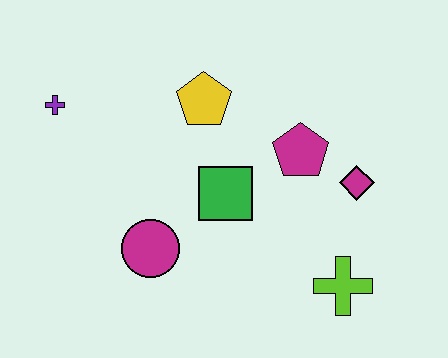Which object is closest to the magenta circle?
The green square is closest to the magenta circle.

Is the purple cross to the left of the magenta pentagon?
Yes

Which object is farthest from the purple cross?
The lime cross is farthest from the purple cross.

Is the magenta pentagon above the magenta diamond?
Yes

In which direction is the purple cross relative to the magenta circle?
The purple cross is above the magenta circle.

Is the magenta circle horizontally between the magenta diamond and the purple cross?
Yes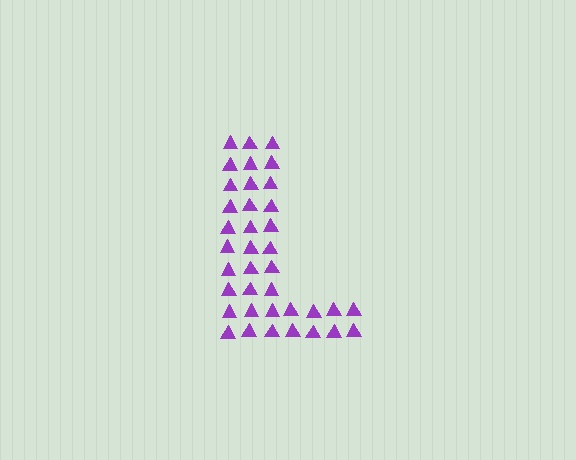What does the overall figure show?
The overall figure shows the letter L.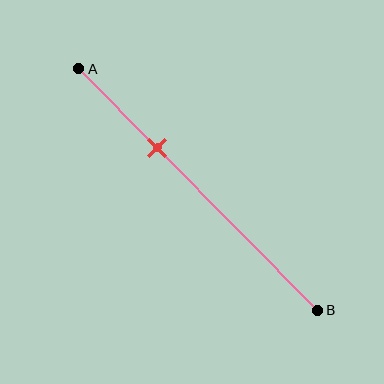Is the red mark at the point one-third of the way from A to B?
Yes, the mark is approximately at the one-third point.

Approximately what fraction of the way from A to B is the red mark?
The red mark is approximately 35% of the way from A to B.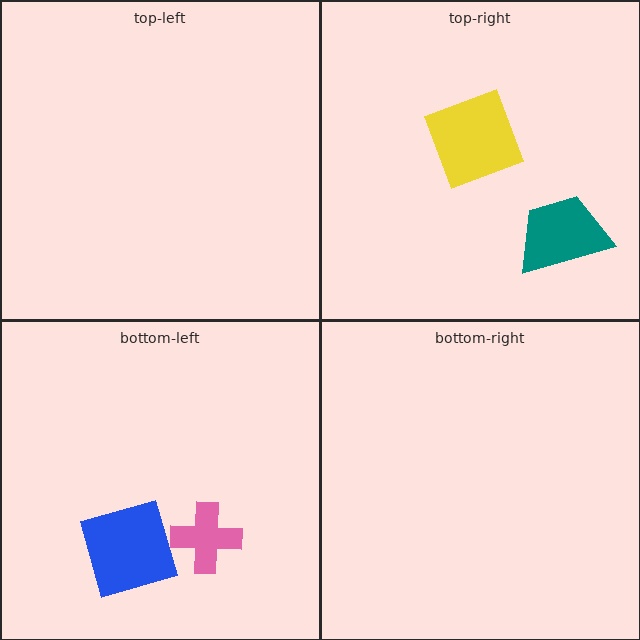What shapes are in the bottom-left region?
The blue diamond, the pink cross.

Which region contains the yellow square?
The top-right region.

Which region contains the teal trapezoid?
The top-right region.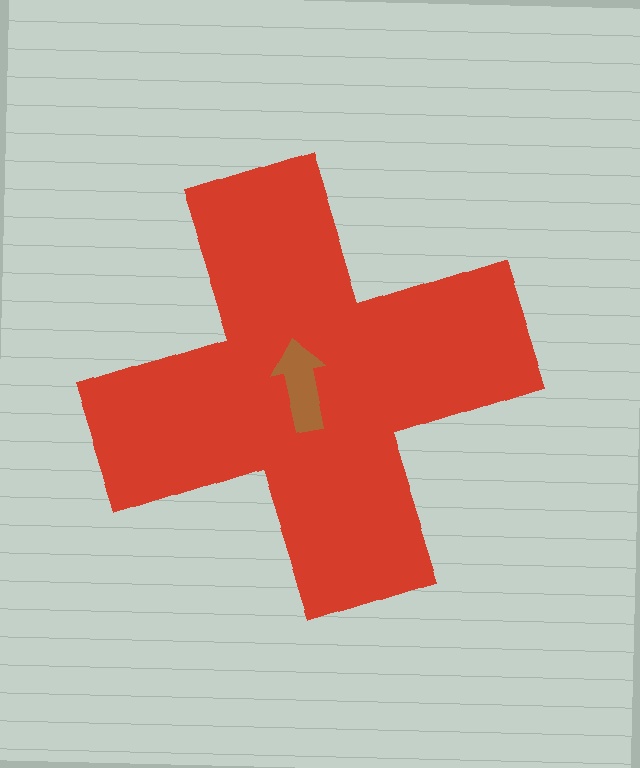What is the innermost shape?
The brown arrow.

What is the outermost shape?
The red cross.